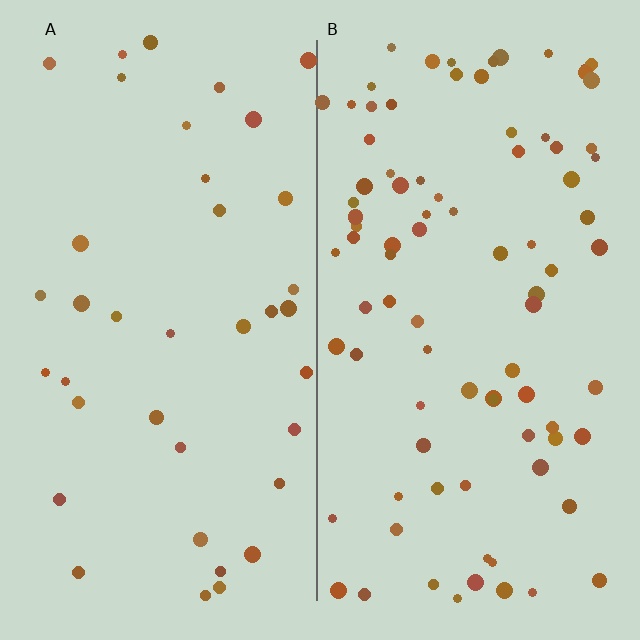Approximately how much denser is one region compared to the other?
Approximately 2.3× — region B over region A.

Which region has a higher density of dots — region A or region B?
B (the right).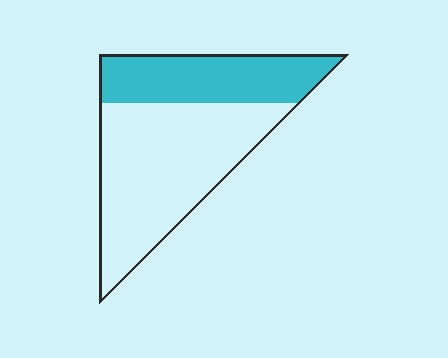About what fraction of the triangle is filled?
About one third (1/3).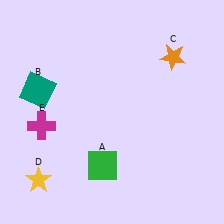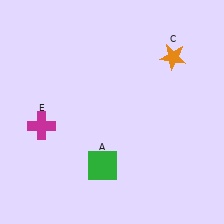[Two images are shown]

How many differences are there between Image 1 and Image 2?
There are 2 differences between the two images.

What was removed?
The teal square (B), the yellow star (D) were removed in Image 2.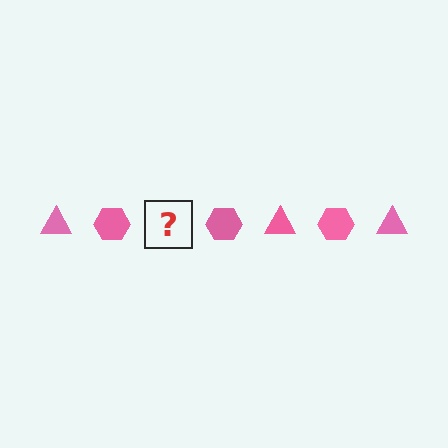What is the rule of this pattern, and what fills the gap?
The rule is that the pattern cycles through triangle, hexagon shapes in pink. The gap should be filled with a pink triangle.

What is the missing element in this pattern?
The missing element is a pink triangle.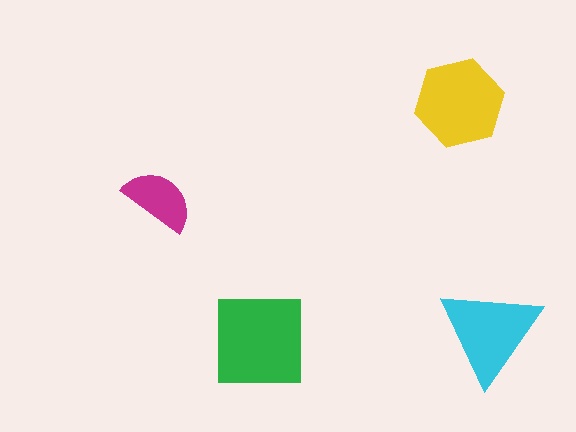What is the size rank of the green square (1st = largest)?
1st.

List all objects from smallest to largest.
The magenta semicircle, the cyan triangle, the yellow hexagon, the green square.